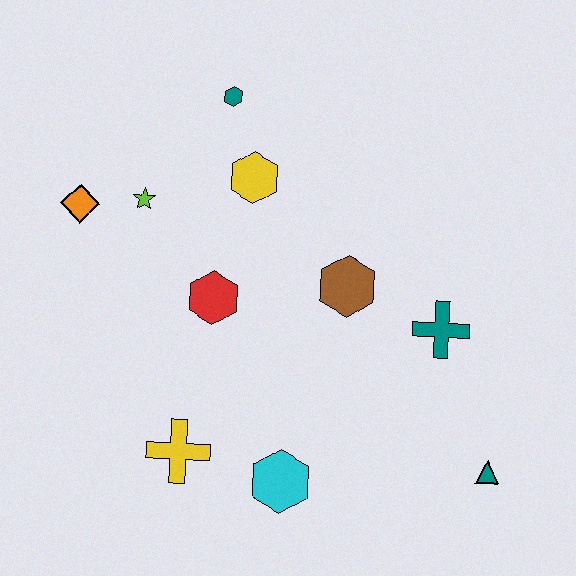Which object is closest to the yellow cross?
The cyan hexagon is closest to the yellow cross.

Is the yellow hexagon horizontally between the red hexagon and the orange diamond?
No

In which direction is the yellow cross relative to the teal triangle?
The yellow cross is to the left of the teal triangle.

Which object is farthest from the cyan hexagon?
The teal hexagon is farthest from the cyan hexagon.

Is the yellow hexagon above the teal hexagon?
No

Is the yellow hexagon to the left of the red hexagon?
No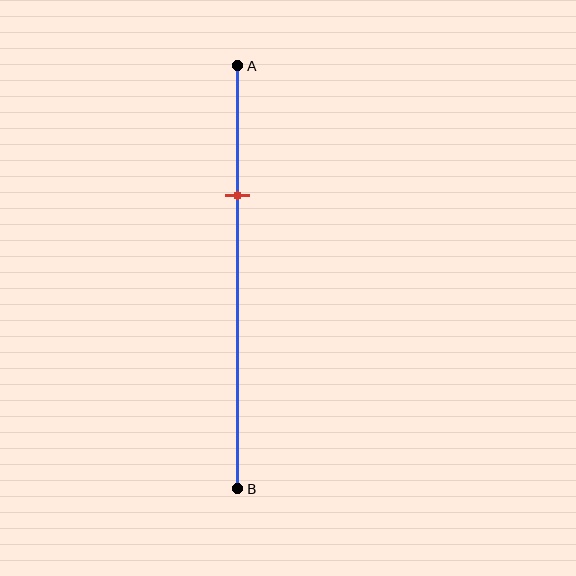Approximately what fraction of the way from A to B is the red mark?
The red mark is approximately 30% of the way from A to B.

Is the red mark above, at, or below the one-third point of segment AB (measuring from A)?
The red mark is approximately at the one-third point of segment AB.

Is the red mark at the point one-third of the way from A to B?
Yes, the mark is approximately at the one-third point.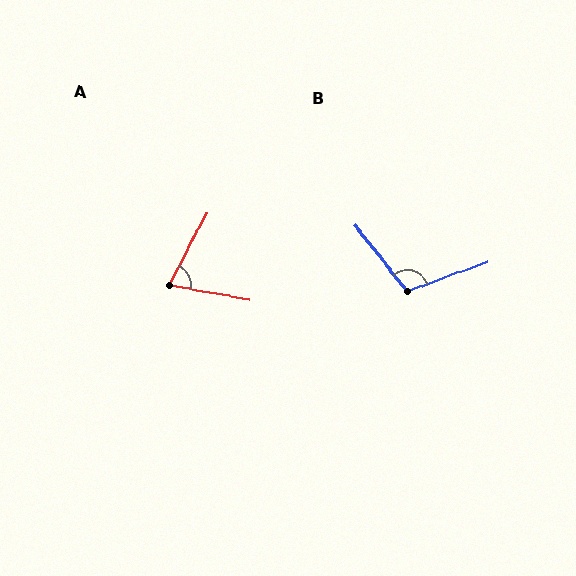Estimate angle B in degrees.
Approximately 108 degrees.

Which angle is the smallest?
A, at approximately 74 degrees.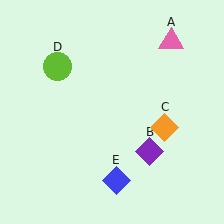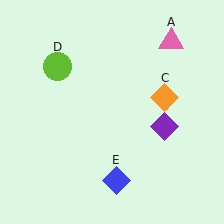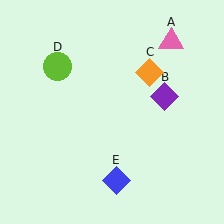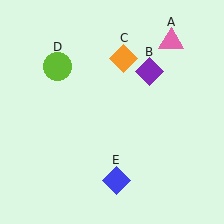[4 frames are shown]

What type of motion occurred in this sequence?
The purple diamond (object B), orange diamond (object C) rotated counterclockwise around the center of the scene.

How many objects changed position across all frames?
2 objects changed position: purple diamond (object B), orange diamond (object C).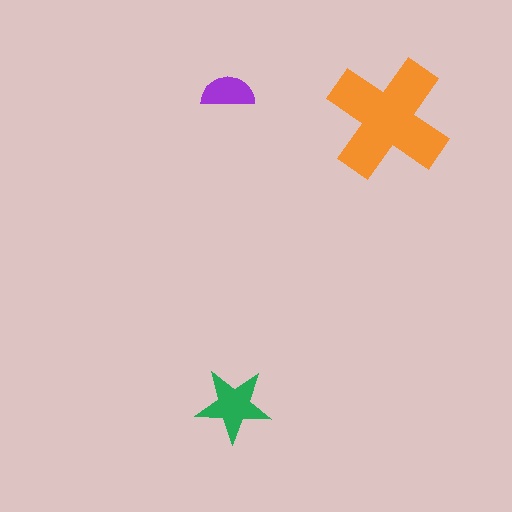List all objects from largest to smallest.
The orange cross, the green star, the purple semicircle.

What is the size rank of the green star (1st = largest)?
2nd.